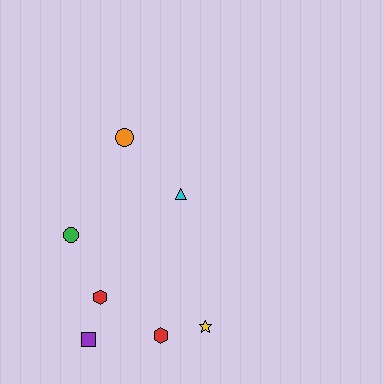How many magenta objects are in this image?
There are no magenta objects.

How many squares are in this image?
There is 1 square.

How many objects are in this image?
There are 7 objects.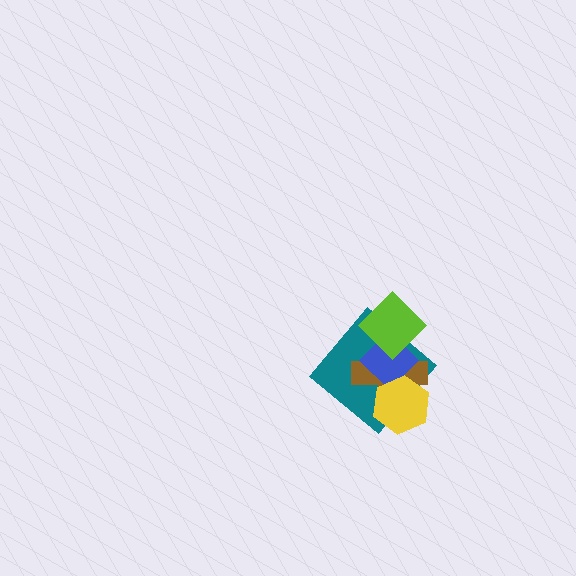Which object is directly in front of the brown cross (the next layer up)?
The blue diamond is directly in front of the brown cross.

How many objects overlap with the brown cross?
4 objects overlap with the brown cross.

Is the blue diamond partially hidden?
Yes, it is partially covered by another shape.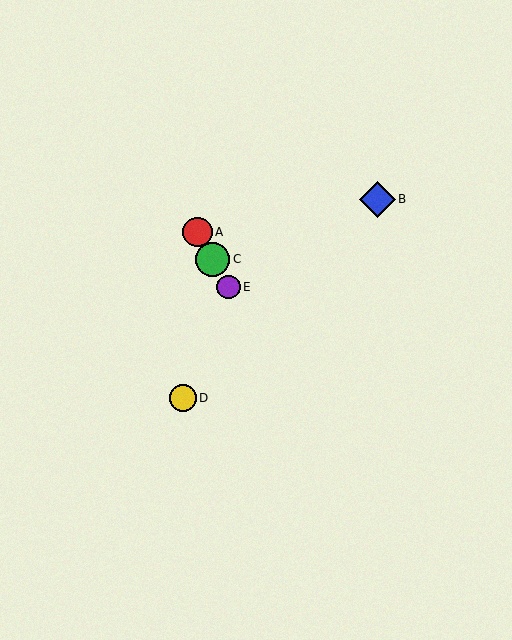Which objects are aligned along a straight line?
Objects A, C, E are aligned along a straight line.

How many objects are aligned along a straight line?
3 objects (A, C, E) are aligned along a straight line.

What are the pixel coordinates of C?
Object C is at (213, 260).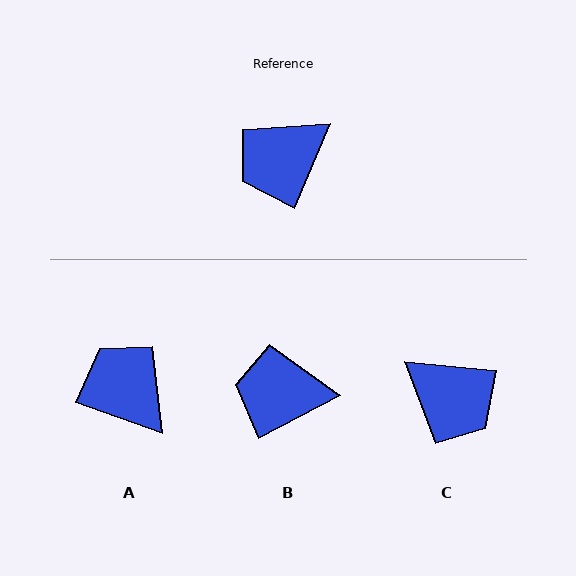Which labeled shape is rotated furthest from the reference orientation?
C, about 107 degrees away.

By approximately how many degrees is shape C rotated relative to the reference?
Approximately 107 degrees counter-clockwise.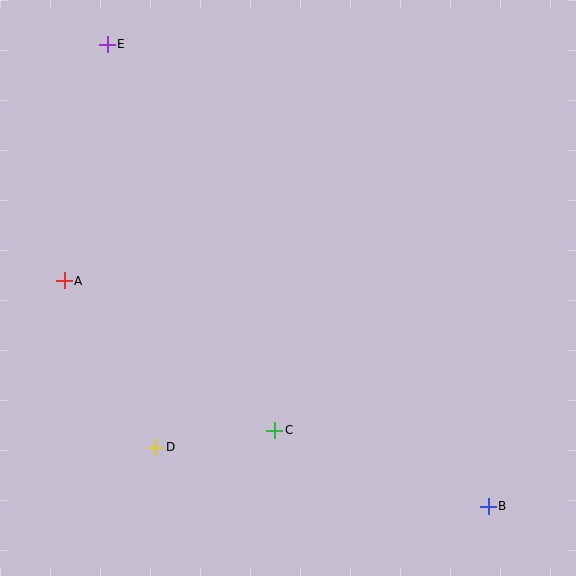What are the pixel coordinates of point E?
Point E is at (107, 44).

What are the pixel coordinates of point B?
Point B is at (488, 506).